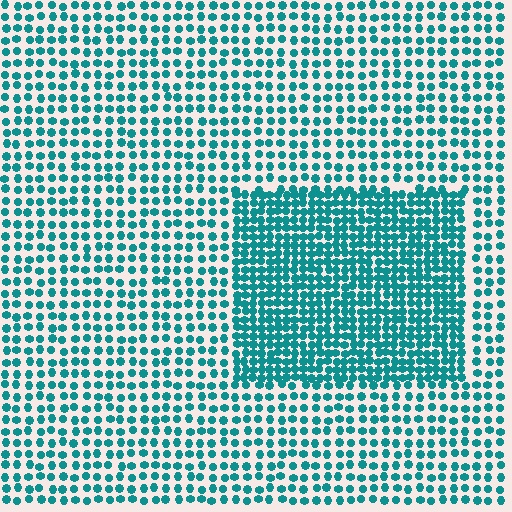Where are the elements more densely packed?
The elements are more densely packed inside the rectangle boundary.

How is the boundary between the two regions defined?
The boundary is defined by a change in element density (approximately 1.9x ratio). All elements are the same color, size, and shape.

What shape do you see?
I see a rectangle.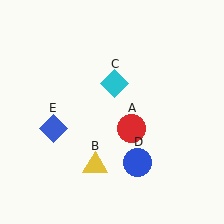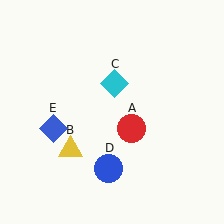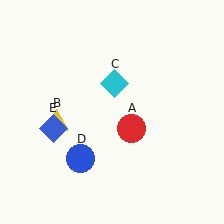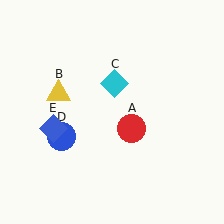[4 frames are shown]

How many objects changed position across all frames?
2 objects changed position: yellow triangle (object B), blue circle (object D).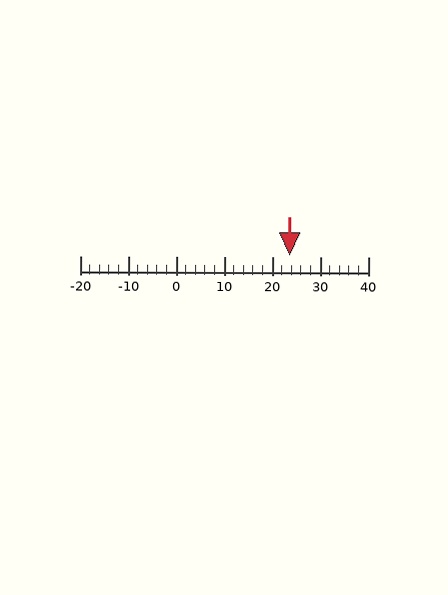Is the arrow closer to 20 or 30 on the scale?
The arrow is closer to 20.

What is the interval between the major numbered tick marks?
The major tick marks are spaced 10 units apart.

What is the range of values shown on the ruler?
The ruler shows values from -20 to 40.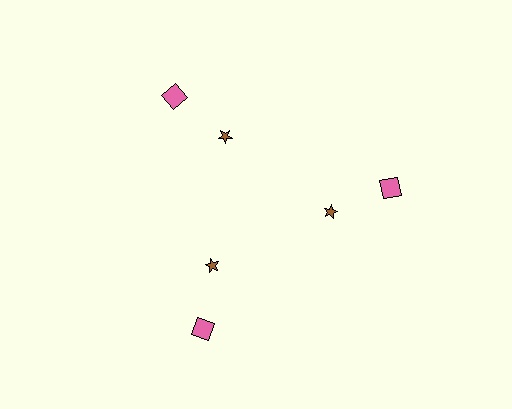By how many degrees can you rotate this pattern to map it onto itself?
The pattern maps onto itself every 120 degrees of rotation.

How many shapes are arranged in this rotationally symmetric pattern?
There are 6 shapes, arranged in 3 groups of 2.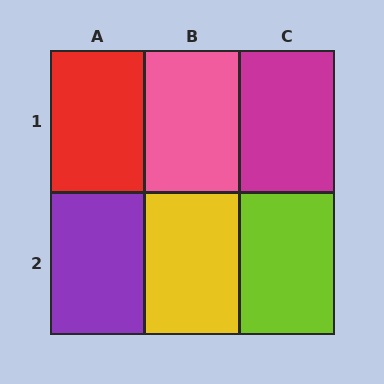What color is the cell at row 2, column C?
Lime.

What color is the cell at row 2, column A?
Purple.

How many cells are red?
1 cell is red.